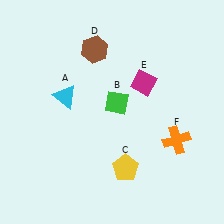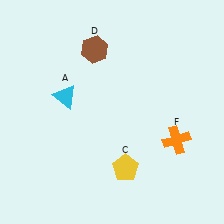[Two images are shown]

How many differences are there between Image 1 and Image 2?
There are 2 differences between the two images.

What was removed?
The magenta diamond (E), the green diamond (B) were removed in Image 2.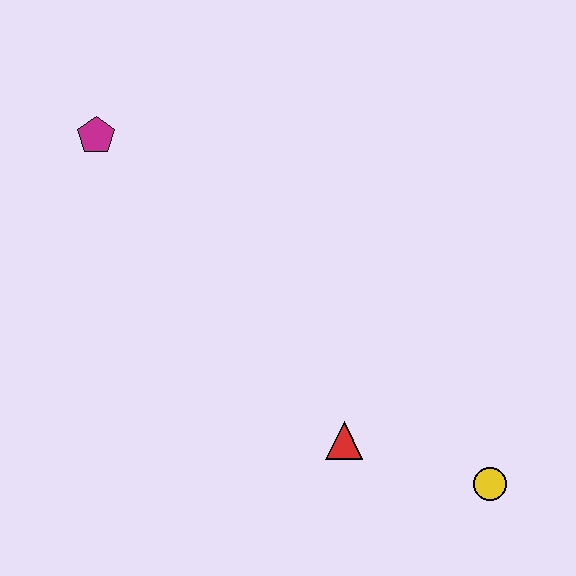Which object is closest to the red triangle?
The yellow circle is closest to the red triangle.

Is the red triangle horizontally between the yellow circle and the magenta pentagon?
Yes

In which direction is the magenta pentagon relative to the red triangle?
The magenta pentagon is above the red triangle.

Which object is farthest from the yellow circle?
The magenta pentagon is farthest from the yellow circle.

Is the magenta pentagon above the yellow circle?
Yes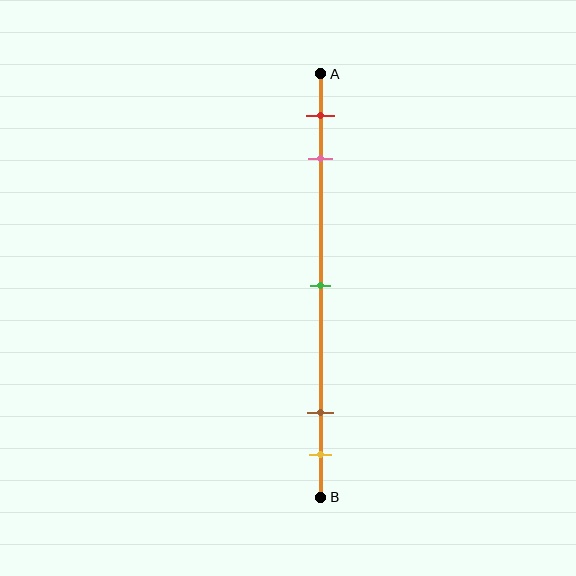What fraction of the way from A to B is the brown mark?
The brown mark is approximately 80% (0.8) of the way from A to B.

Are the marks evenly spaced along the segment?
No, the marks are not evenly spaced.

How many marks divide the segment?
There are 5 marks dividing the segment.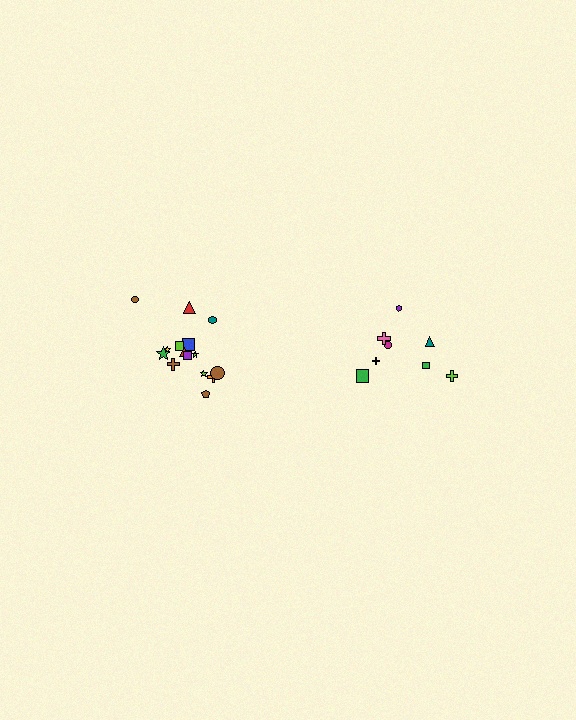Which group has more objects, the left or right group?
The left group.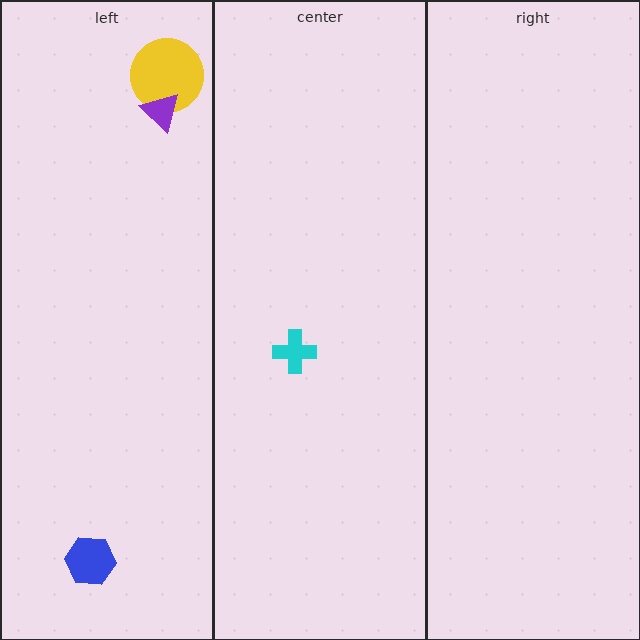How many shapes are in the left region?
3.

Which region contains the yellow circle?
The left region.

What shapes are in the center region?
The cyan cross.